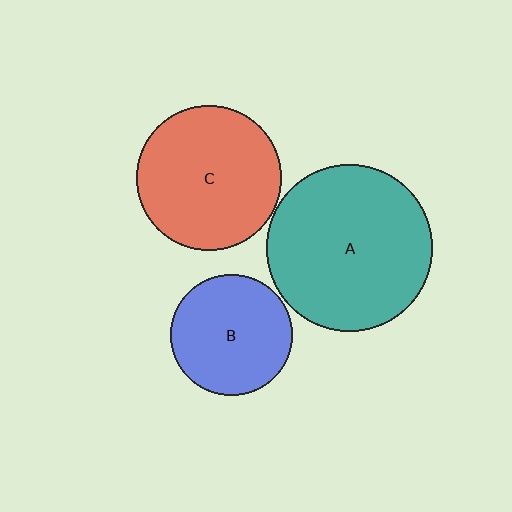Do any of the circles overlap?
No, none of the circles overlap.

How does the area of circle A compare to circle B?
Approximately 1.9 times.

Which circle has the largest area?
Circle A (teal).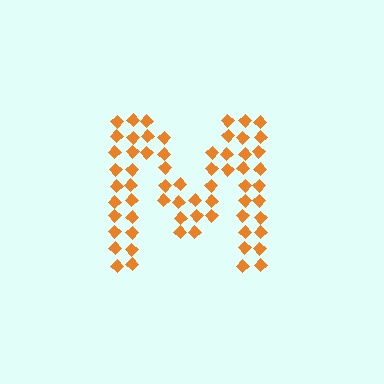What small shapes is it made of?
It is made of small diamonds.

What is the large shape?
The large shape is the letter M.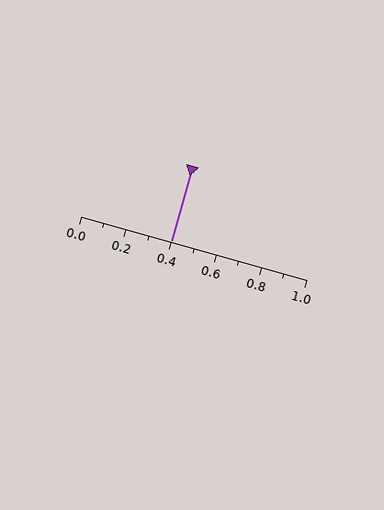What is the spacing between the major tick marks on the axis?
The major ticks are spaced 0.2 apart.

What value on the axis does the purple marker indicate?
The marker indicates approximately 0.4.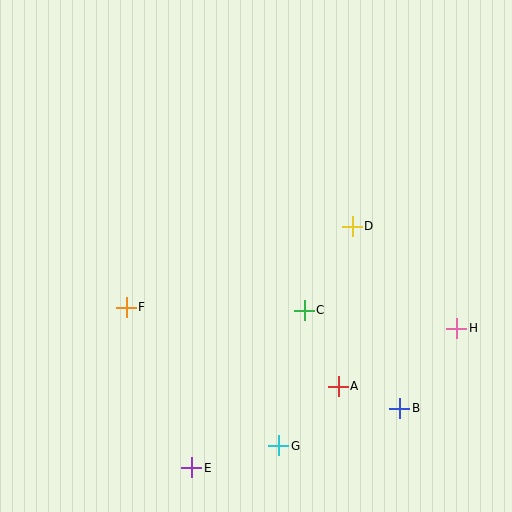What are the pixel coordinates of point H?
Point H is at (457, 328).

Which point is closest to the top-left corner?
Point F is closest to the top-left corner.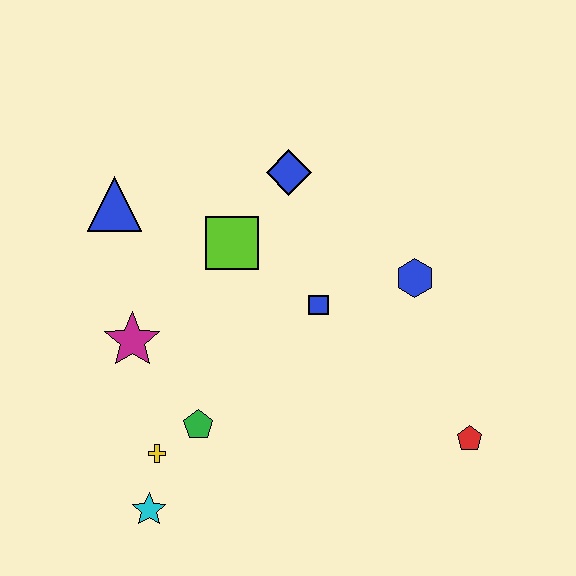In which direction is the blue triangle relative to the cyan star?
The blue triangle is above the cyan star.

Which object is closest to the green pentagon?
The yellow cross is closest to the green pentagon.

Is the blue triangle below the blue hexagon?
No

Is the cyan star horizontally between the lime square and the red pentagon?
No